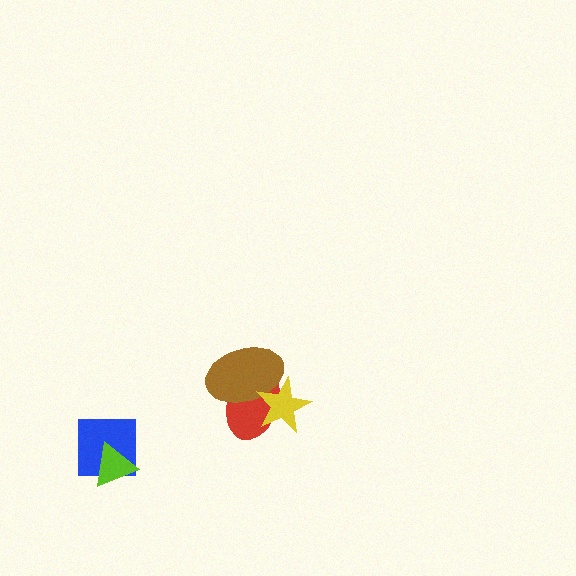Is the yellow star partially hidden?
No, no other shape covers it.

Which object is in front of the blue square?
The lime triangle is in front of the blue square.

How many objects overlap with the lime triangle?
1 object overlaps with the lime triangle.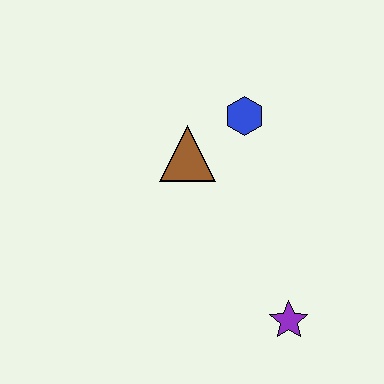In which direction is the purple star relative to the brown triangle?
The purple star is below the brown triangle.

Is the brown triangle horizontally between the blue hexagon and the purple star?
No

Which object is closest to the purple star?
The brown triangle is closest to the purple star.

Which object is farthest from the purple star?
The blue hexagon is farthest from the purple star.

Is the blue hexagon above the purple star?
Yes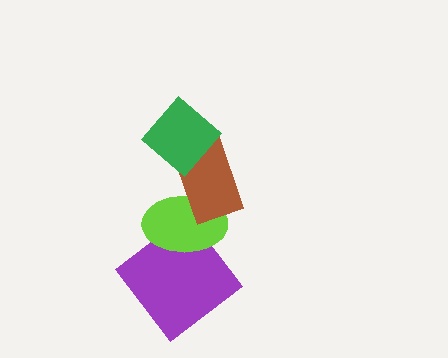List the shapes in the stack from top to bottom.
From top to bottom: the green diamond, the brown rectangle, the lime ellipse, the purple diamond.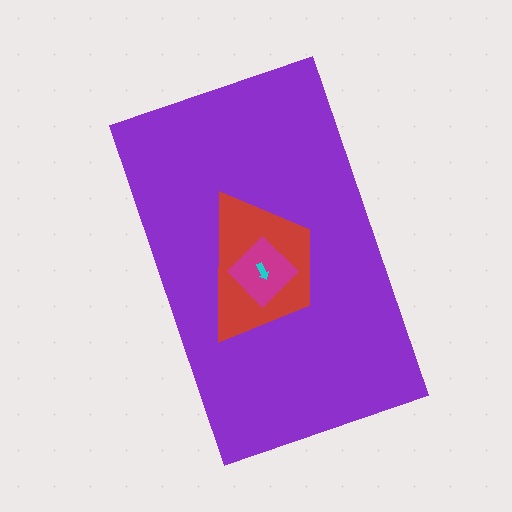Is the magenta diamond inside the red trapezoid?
Yes.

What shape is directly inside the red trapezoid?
The magenta diamond.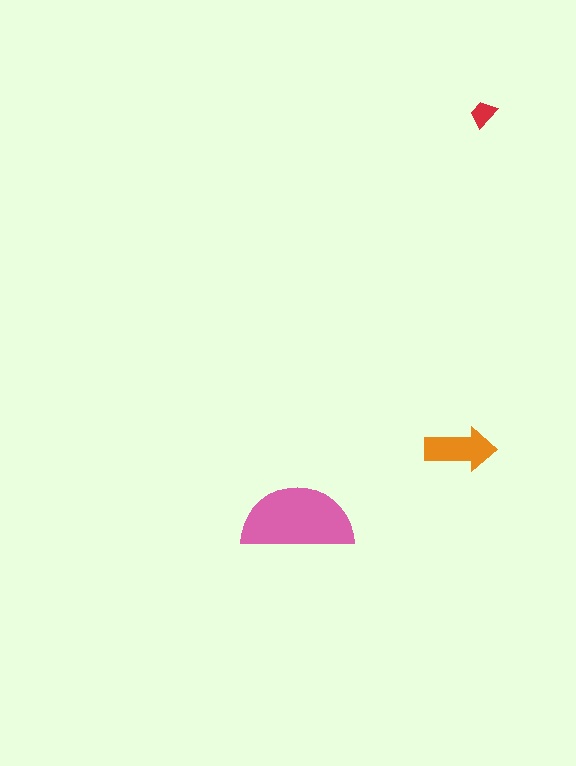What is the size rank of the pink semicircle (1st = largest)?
1st.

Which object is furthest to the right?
The red trapezoid is rightmost.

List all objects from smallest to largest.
The red trapezoid, the orange arrow, the pink semicircle.